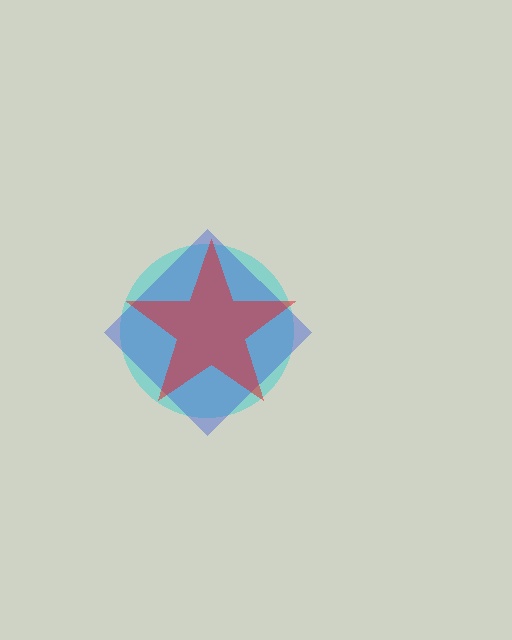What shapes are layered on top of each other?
The layered shapes are: a cyan circle, a blue diamond, a red star.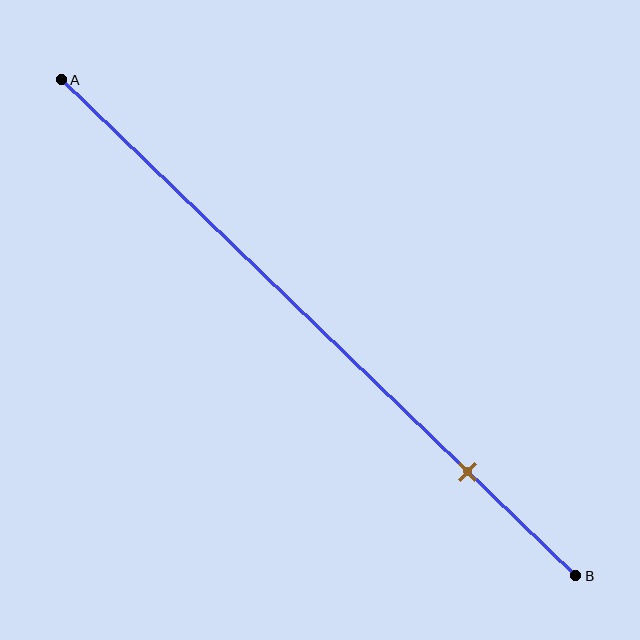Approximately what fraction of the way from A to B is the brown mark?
The brown mark is approximately 80% of the way from A to B.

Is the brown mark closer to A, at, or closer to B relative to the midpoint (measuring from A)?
The brown mark is closer to point B than the midpoint of segment AB.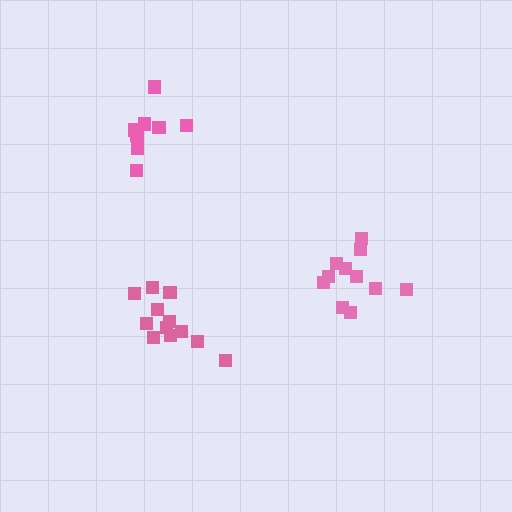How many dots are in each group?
Group 1: 12 dots, Group 2: 9 dots, Group 3: 11 dots (32 total).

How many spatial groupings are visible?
There are 3 spatial groupings.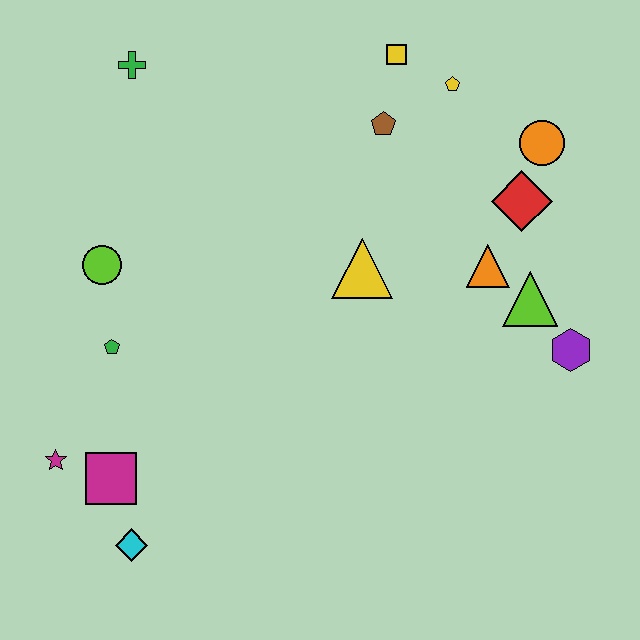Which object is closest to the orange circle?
The red diamond is closest to the orange circle.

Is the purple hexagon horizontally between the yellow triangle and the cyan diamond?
No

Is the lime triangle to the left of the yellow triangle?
No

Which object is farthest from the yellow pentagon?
The cyan diamond is farthest from the yellow pentagon.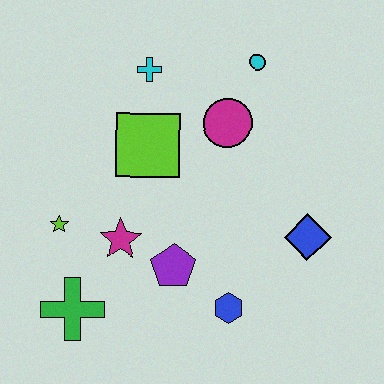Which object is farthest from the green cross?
The cyan circle is farthest from the green cross.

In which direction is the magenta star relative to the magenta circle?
The magenta star is below the magenta circle.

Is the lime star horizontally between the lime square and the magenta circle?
No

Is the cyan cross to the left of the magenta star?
No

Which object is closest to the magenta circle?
The cyan circle is closest to the magenta circle.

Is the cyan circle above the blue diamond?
Yes